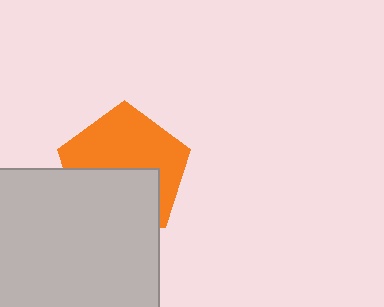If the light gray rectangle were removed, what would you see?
You would see the complete orange pentagon.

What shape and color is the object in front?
The object in front is a light gray rectangle.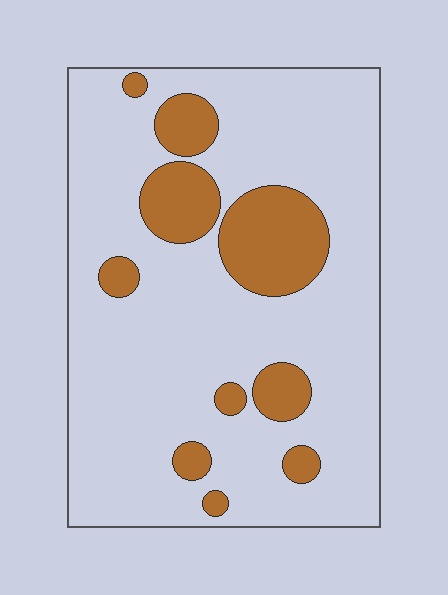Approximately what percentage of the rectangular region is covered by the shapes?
Approximately 20%.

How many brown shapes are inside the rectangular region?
10.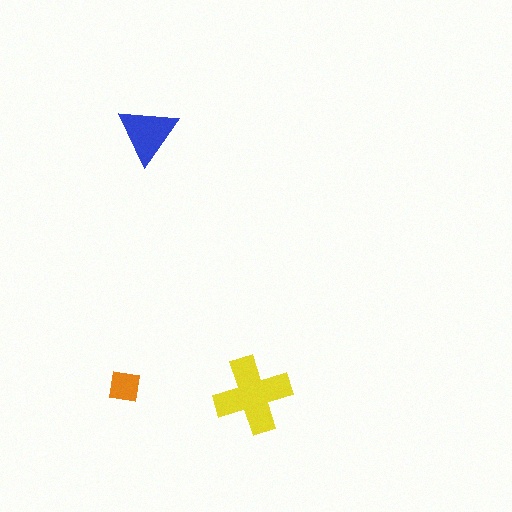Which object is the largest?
The yellow cross.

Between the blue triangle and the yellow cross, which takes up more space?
The yellow cross.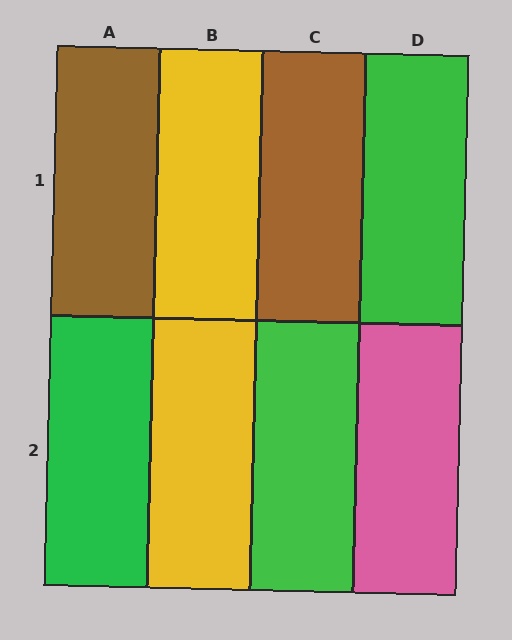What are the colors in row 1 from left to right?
Brown, yellow, brown, green.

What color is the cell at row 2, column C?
Green.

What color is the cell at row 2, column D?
Pink.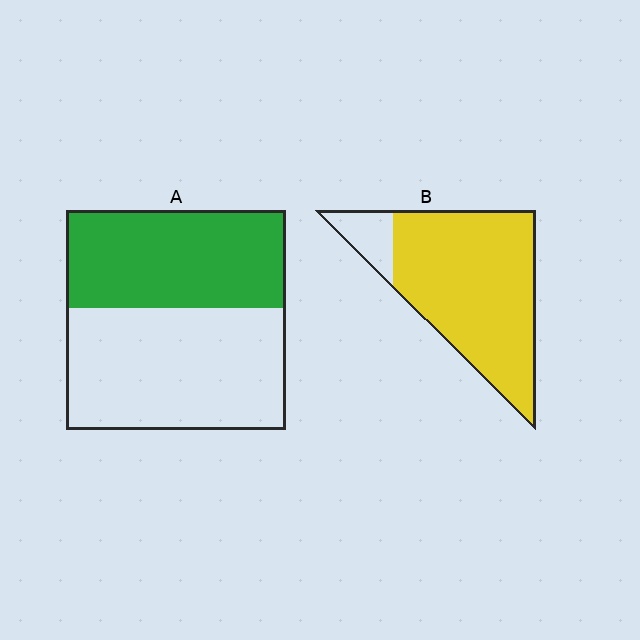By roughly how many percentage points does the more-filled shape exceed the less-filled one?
By roughly 45 percentage points (B over A).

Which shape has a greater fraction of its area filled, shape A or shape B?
Shape B.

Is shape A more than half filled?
No.